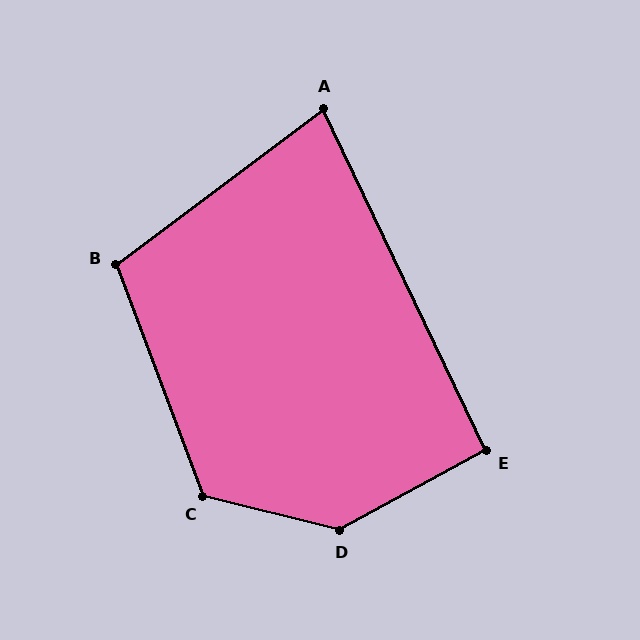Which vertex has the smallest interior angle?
A, at approximately 79 degrees.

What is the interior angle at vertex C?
Approximately 125 degrees (obtuse).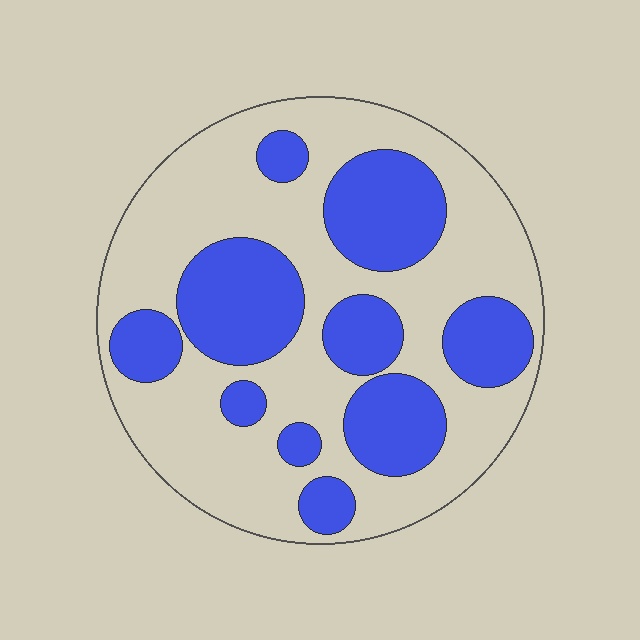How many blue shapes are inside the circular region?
10.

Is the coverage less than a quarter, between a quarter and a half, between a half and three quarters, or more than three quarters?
Between a quarter and a half.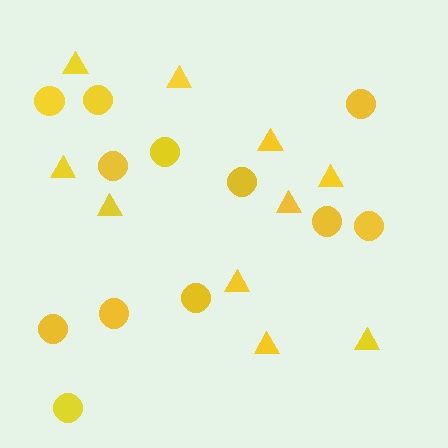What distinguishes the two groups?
There are 2 groups: one group of circles (12) and one group of triangles (10).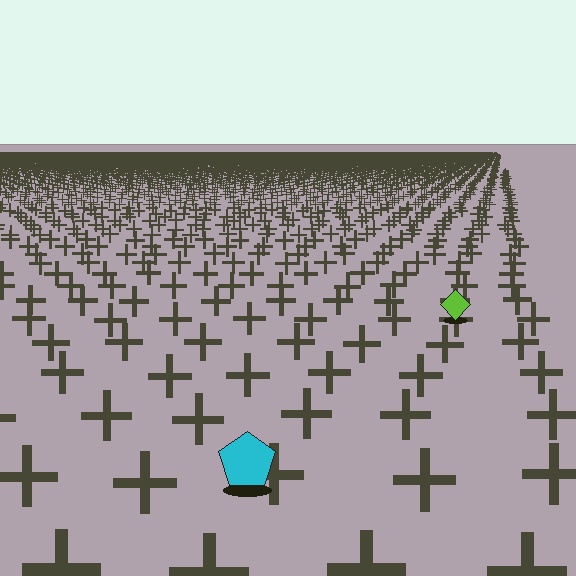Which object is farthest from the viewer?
The lime diamond is farthest from the viewer. It appears smaller and the ground texture around it is denser.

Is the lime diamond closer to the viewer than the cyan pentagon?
No. The cyan pentagon is closer — you can tell from the texture gradient: the ground texture is coarser near it.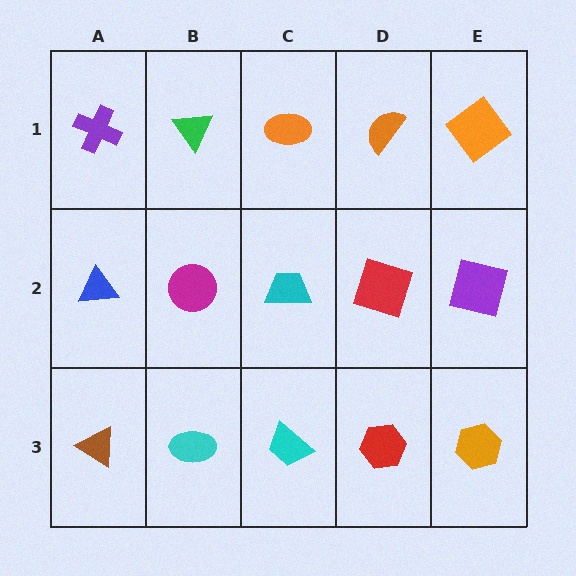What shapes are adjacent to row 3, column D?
A red square (row 2, column D), a cyan trapezoid (row 3, column C), an orange hexagon (row 3, column E).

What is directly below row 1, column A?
A blue triangle.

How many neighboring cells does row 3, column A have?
2.